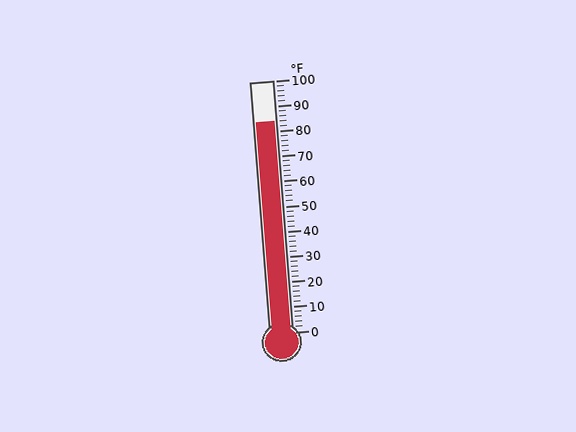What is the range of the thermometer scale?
The thermometer scale ranges from 0°F to 100°F.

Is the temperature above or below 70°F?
The temperature is above 70°F.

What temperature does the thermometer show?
The thermometer shows approximately 84°F.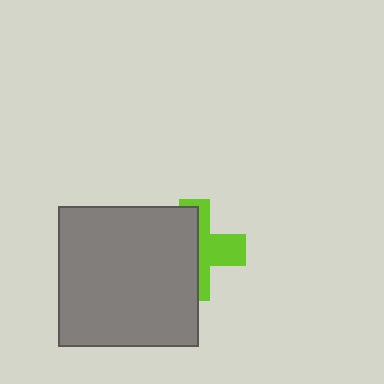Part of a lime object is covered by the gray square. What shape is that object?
It is a cross.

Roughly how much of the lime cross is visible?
A small part of it is visible (roughly 43%).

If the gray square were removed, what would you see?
You would see the complete lime cross.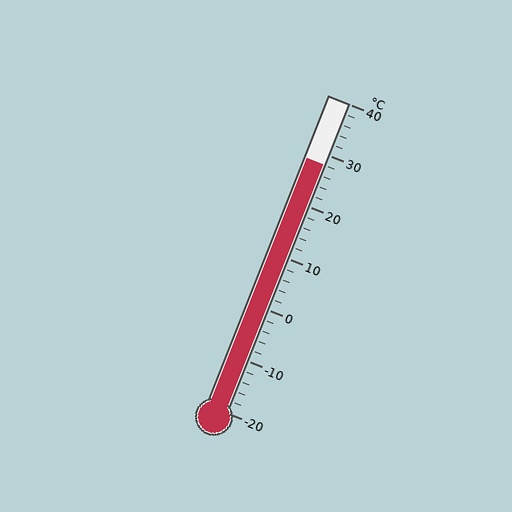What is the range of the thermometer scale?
The thermometer scale ranges from -20°C to 40°C.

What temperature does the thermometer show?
The thermometer shows approximately 28°C.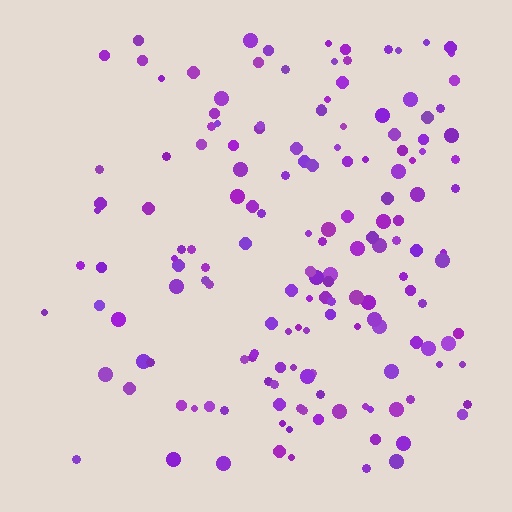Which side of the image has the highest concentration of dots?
The right.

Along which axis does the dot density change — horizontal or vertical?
Horizontal.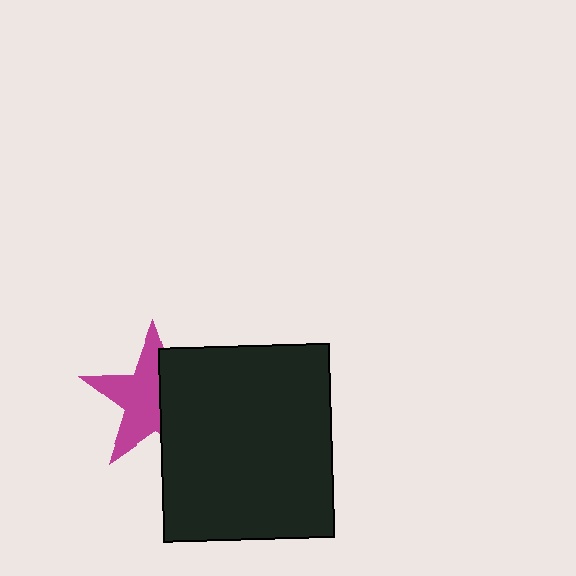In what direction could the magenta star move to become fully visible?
The magenta star could move left. That would shift it out from behind the black rectangle entirely.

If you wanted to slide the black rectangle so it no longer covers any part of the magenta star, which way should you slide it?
Slide it right — that is the most direct way to separate the two shapes.